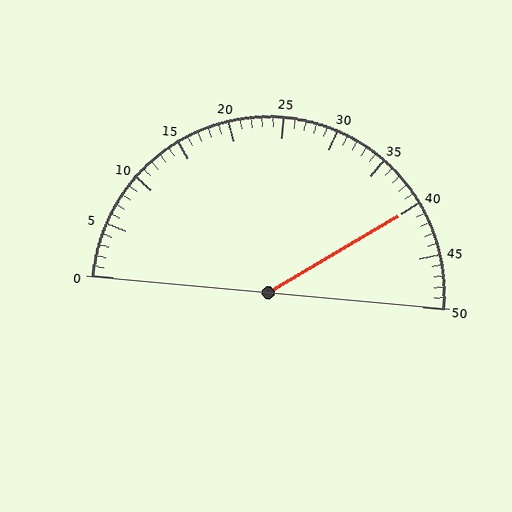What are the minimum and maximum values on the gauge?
The gauge ranges from 0 to 50.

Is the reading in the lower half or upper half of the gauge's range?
The reading is in the upper half of the range (0 to 50).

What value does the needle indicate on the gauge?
The needle indicates approximately 40.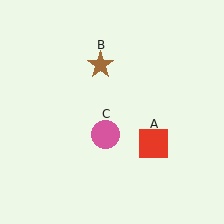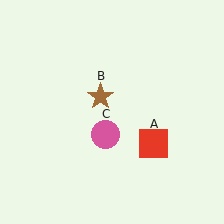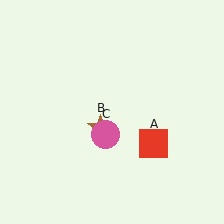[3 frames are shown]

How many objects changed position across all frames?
1 object changed position: brown star (object B).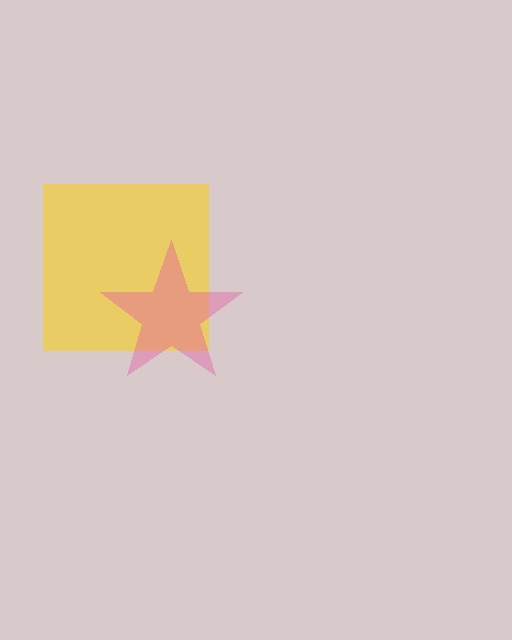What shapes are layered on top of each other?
The layered shapes are: a yellow square, a pink star.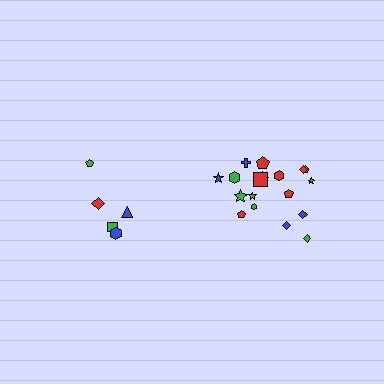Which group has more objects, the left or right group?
The right group.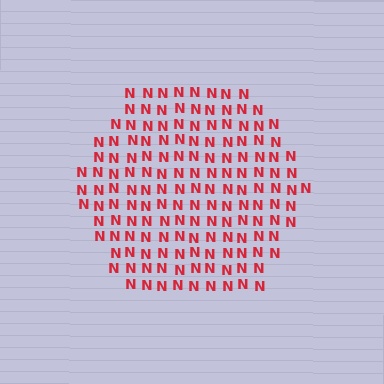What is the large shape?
The large shape is a hexagon.